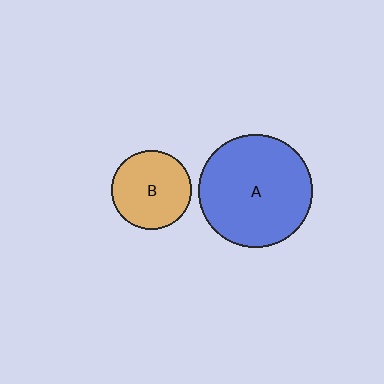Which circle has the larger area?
Circle A (blue).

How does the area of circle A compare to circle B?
Approximately 2.0 times.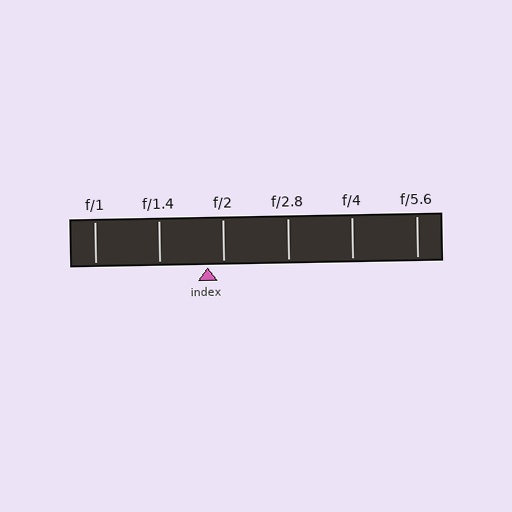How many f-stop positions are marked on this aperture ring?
There are 6 f-stop positions marked.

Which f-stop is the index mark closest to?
The index mark is closest to f/2.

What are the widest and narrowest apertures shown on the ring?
The widest aperture shown is f/1 and the narrowest is f/5.6.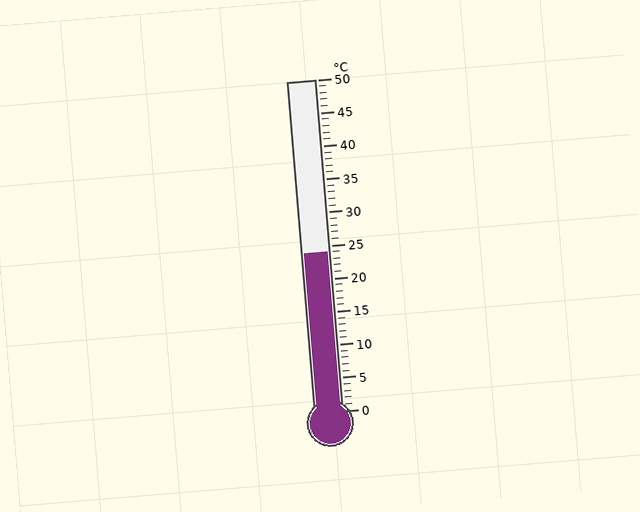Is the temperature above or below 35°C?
The temperature is below 35°C.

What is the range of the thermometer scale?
The thermometer scale ranges from 0°C to 50°C.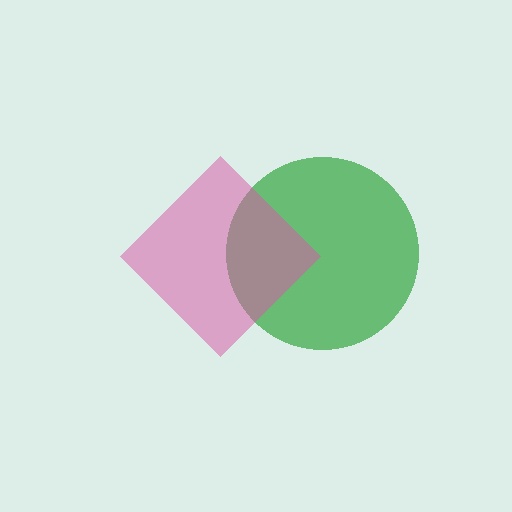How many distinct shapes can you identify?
There are 2 distinct shapes: a green circle, a pink diamond.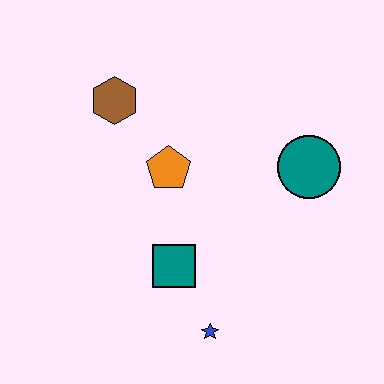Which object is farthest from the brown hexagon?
The blue star is farthest from the brown hexagon.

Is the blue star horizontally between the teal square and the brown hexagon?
No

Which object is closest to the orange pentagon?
The brown hexagon is closest to the orange pentagon.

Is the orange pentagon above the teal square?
Yes